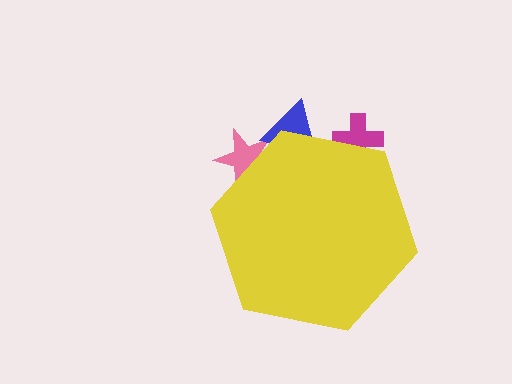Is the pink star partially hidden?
Yes, the pink star is partially hidden behind the yellow hexagon.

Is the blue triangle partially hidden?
Yes, the blue triangle is partially hidden behind the yellow hexagon.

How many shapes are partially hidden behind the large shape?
3 shapes are partially hidden.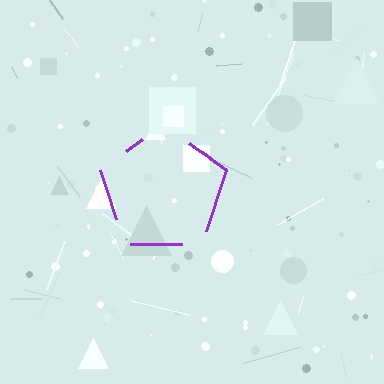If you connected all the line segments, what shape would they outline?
They would outline a pentagon.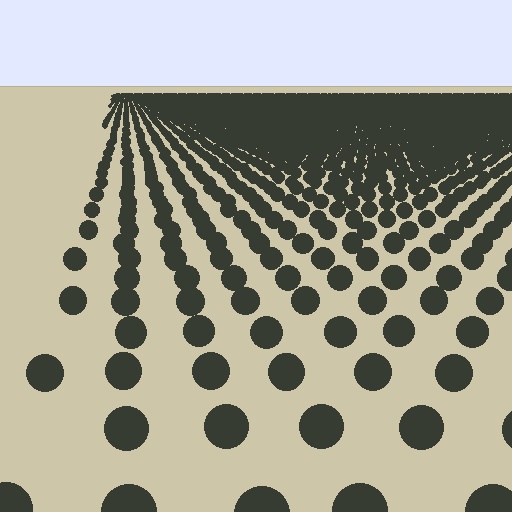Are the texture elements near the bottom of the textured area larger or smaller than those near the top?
Larger. Near the bottom, elements are closer to the viewer and appear at a bigger on-screen size.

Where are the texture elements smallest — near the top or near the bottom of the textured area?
Near the top.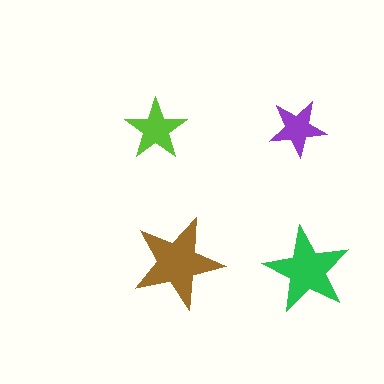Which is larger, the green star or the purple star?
The green one.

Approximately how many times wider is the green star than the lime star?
About 1.5 times wider.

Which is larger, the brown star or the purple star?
The brown one.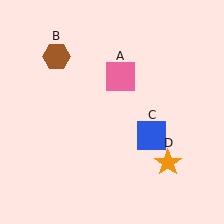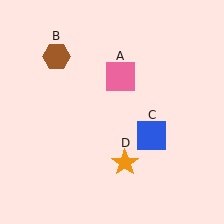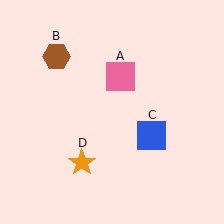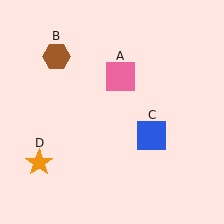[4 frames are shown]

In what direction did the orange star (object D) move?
The orange star (object D) moved left.